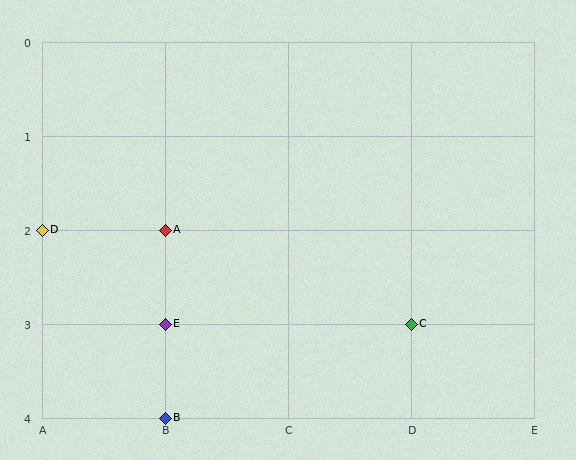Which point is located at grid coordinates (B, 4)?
Point B is at (B, 4).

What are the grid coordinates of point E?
Point E is at grid coordinates (B, 3).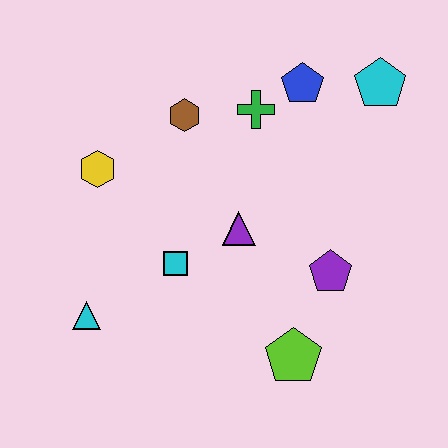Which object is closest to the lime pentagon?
The purple pentagon is closest to the lime pentagon.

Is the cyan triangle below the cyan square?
Yes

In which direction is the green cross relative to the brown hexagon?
The green cross is to the right of the brown hexagon.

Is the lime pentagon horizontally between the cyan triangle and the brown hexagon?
No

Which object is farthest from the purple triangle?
The cyan pentagon is farthest from the purple triangle.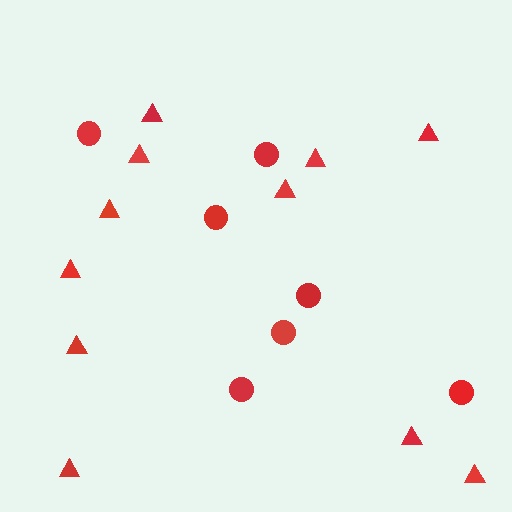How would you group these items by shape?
There are 2 groups: one group of triangles (11) and one group of circles (7).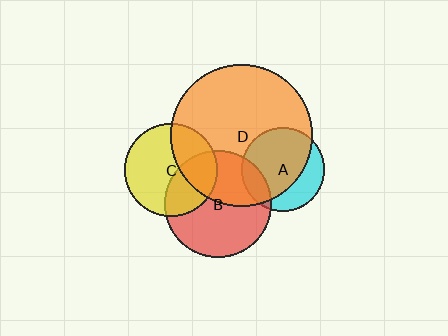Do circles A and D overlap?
Yes.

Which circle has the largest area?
Circle D (orange).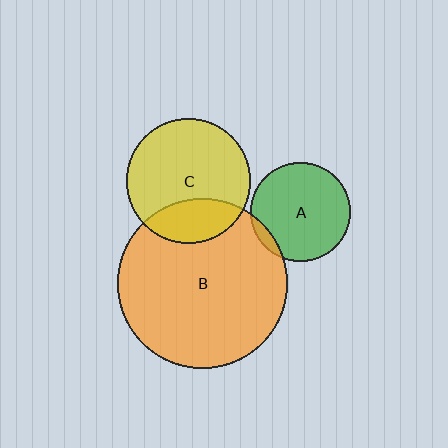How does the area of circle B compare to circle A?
Approximately 2.9 times.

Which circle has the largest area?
Circle B (orange).